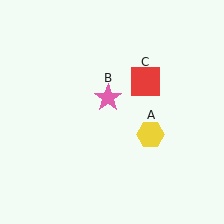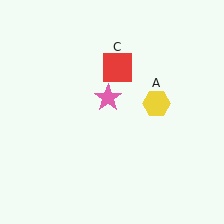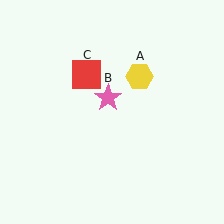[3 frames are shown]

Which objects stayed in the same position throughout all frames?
Pink star (object B) remained stationary.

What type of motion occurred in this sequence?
The yellow hexagon (object A), red square (object C) rotated counterclockwise around the center of the scene.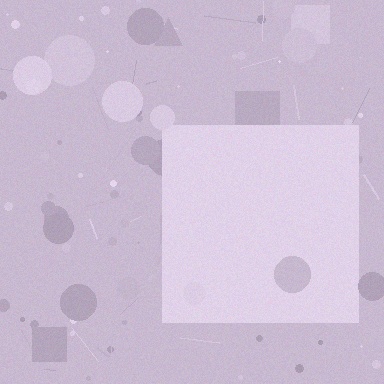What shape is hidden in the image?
A square is hidden in the image.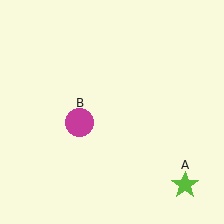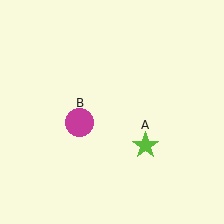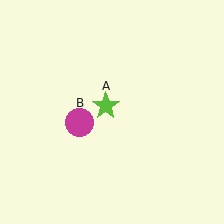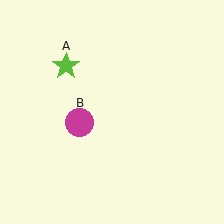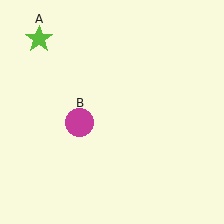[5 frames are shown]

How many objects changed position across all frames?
1 object changed position: lime star (object A).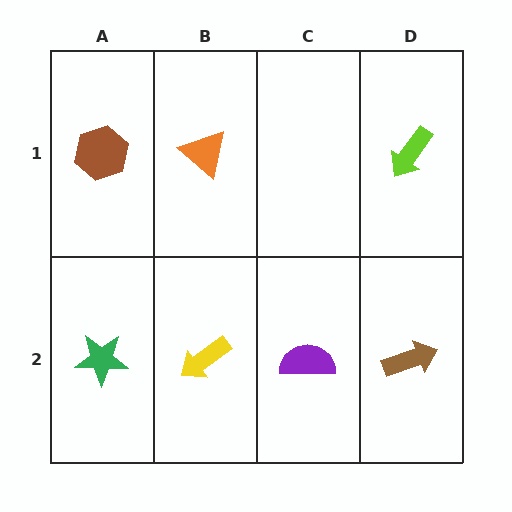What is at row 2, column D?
A brown arrow.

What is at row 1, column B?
An orange triangle.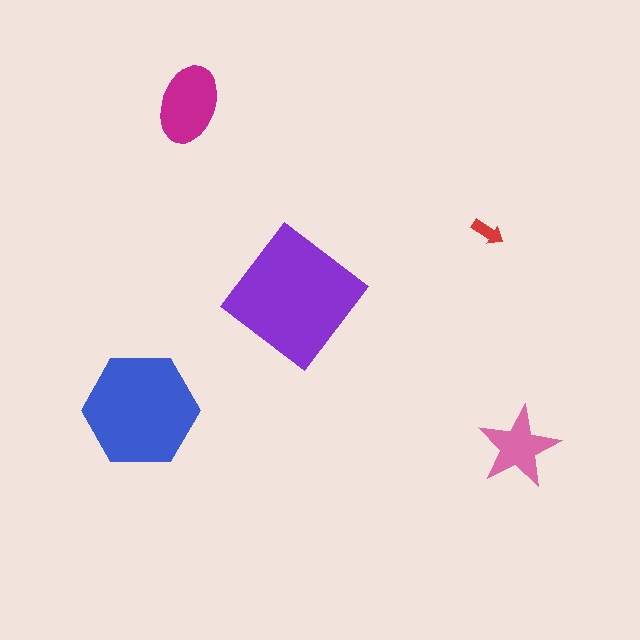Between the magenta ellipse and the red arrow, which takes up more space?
The magenta ellipse.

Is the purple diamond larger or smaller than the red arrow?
Larger.